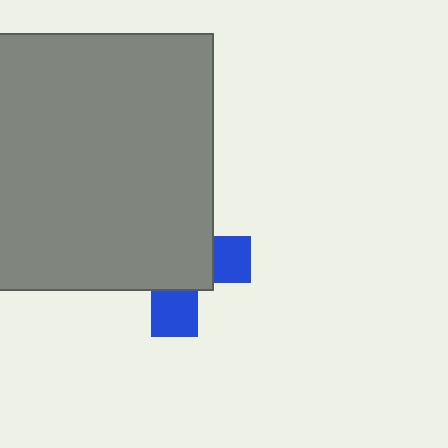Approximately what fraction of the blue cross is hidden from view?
Roughly 68% of the blue cross is hidden behind the gray rectangle.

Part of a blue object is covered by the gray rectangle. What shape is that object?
It is a cross.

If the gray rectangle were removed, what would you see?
You would see the complete blue cross.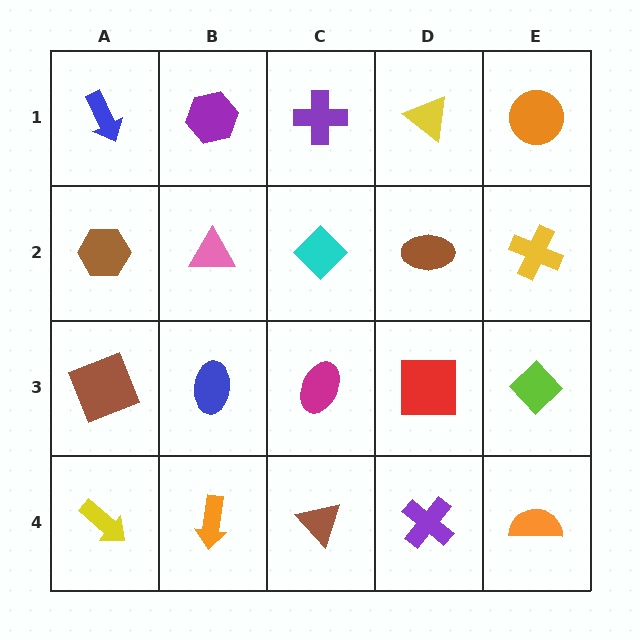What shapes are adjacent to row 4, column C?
A magenta ellipse (row 3, column C), an orange arrow (row 4, column B), a purple cross (row 4, column D).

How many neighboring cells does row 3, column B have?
4.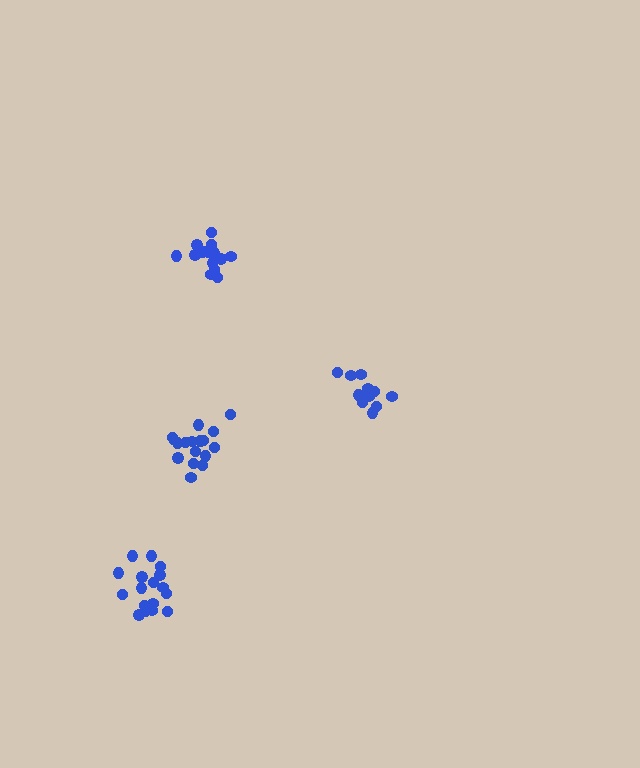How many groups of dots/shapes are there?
There are 4 groups.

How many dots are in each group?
Group 1: 13 dots, Group 2: 17 dots, Group 3: 15 dots, Group 4: 17 dots (62 total).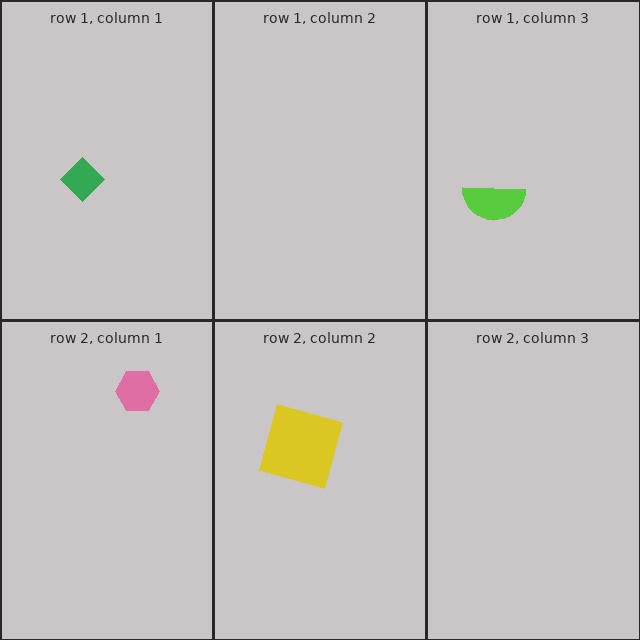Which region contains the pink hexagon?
The row 2, column 1 region.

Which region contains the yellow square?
The row 2, column 2 region.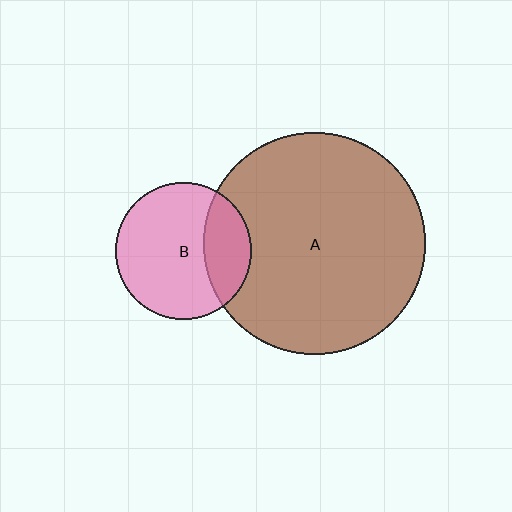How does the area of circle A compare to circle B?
Approximately 2.6 times.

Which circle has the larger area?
Circle A (brown).